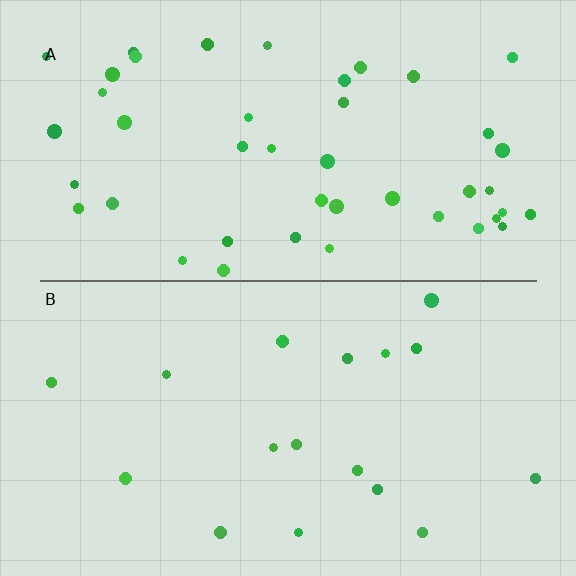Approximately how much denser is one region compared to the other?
Approximately 2.6× — region A over region B.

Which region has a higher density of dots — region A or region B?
A (the top).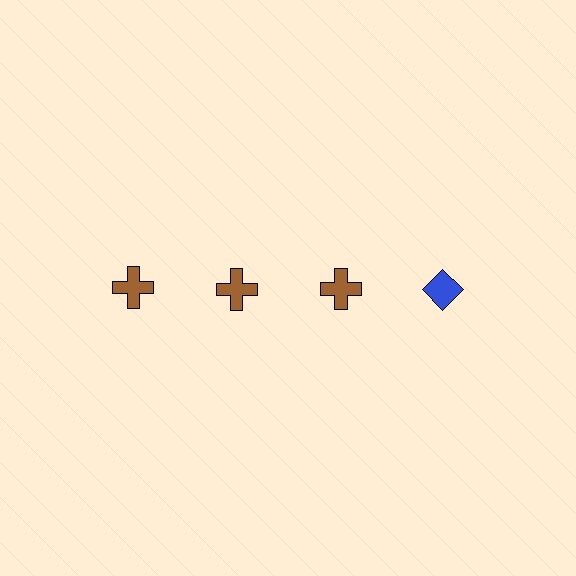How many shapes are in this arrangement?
There are 4 shapes arranged in a grid pattern.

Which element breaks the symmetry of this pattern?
The blue diamond in the top row, second from right column breaks the symmetry. All other shapes are brown crosses.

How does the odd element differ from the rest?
It differs in both color (blue instead of brown) and shape (diamond instead of cross).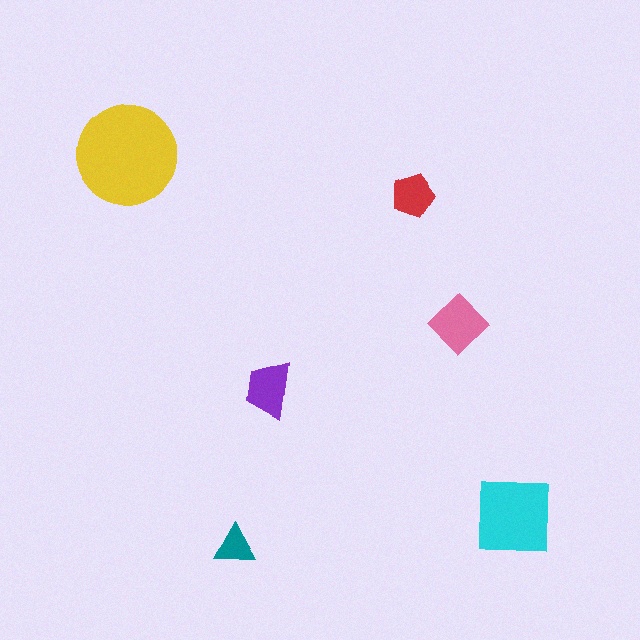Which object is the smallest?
The teal triangle.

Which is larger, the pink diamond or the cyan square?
The cyan square.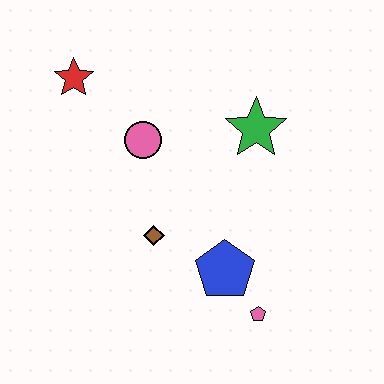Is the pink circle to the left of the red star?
No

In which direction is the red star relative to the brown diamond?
The red star is above the brown diamond.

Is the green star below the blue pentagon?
No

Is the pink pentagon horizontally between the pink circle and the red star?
No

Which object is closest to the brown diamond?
The blue pentagon is closest to the brown diamond.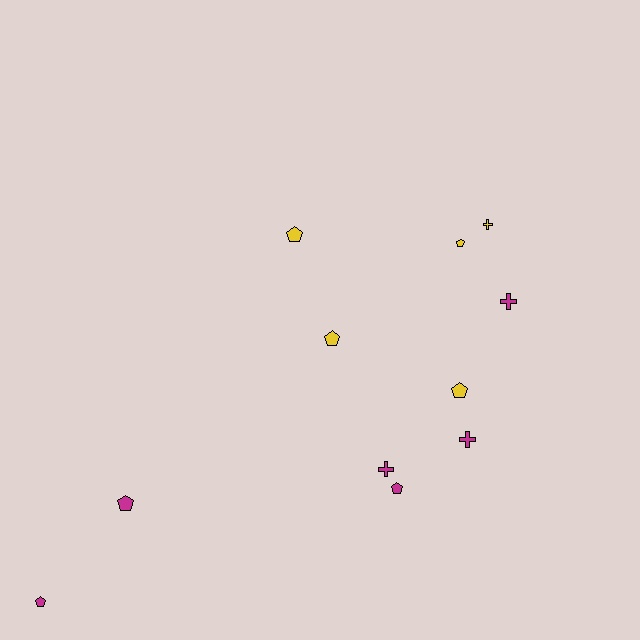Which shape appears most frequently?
Pentagon, with 7 objects.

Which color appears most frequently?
Magenta, with 6 objects.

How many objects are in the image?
There are 11 objects.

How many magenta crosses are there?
There are 3 magenta crosses.